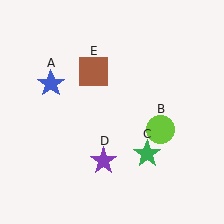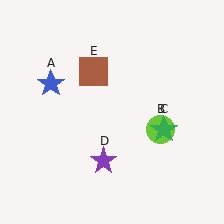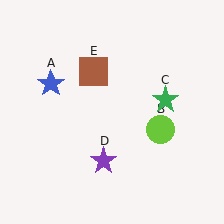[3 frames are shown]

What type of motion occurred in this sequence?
The green star (object C) rotated counterclockwise around the center of the scene.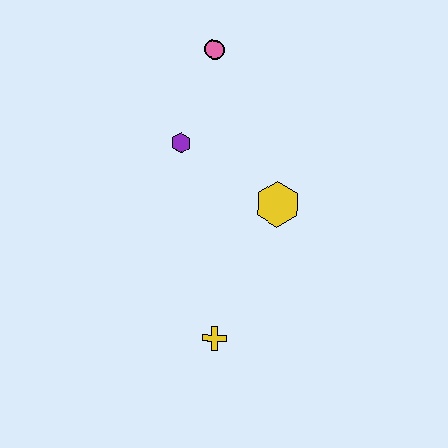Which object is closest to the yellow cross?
The yellow hexagon is closest to the yellow cross.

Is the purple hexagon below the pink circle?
Yes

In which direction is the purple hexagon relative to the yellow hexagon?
The purple hexagon is to the left of the yellow hexagon.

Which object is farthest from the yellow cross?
The pink circle is farthest from the yellow cross.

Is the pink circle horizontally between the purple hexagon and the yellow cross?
Yes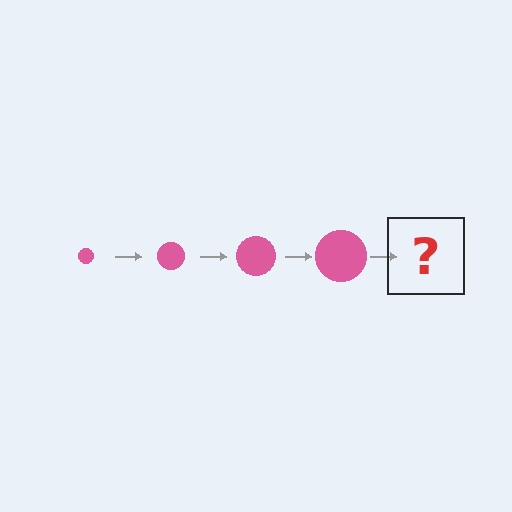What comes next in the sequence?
The next element should be a pink circle, larger than the previous one.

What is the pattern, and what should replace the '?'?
The pattern is that the circle gets progressively larger each step. The '?' should be a pink circle, larger than the previous one.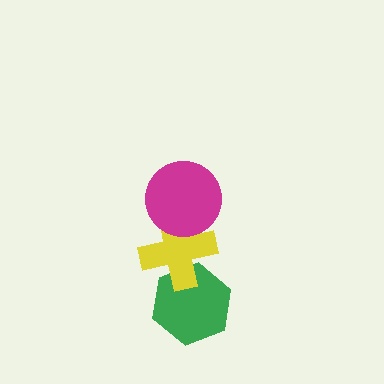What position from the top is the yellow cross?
The yellow cross is 2nd from the top.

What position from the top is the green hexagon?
The green hexagon is 3rd from the top.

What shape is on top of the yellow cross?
The magenta circle is on top of the yellow cross.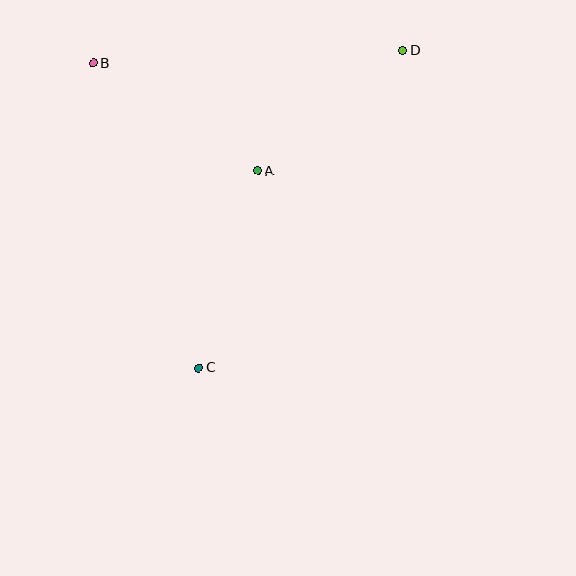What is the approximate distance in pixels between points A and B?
The distance between A and B is approximately 196 pixels.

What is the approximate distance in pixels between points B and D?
The distance between B and D is approximately 309 pixels.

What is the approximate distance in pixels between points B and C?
The distance between B and C is approximately 322 pixels.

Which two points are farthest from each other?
Points C and D are farthest from each other.